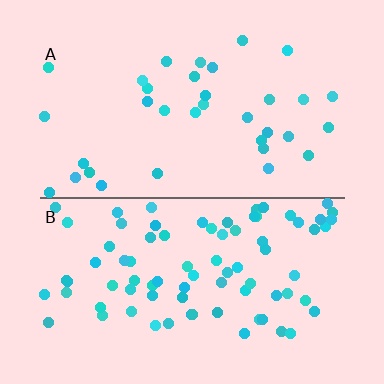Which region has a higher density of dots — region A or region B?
B (the bottom).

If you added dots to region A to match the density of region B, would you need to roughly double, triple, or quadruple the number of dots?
Approximately double.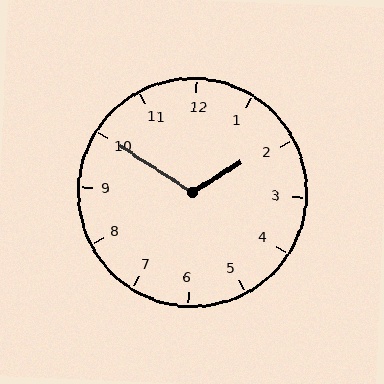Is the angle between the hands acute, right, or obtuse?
It is obtuse.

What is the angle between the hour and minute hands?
Approximately 115 degrees.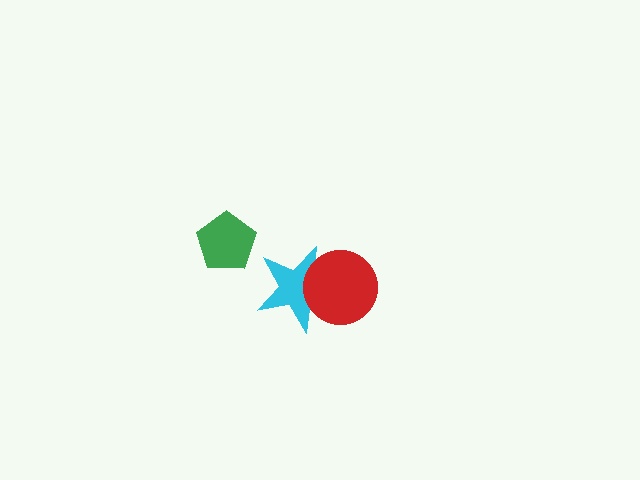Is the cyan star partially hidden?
Yes, it is partially covered by another shape.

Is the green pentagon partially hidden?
No, no other shape covers it.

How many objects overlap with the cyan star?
1 object overlaps with the cyan star.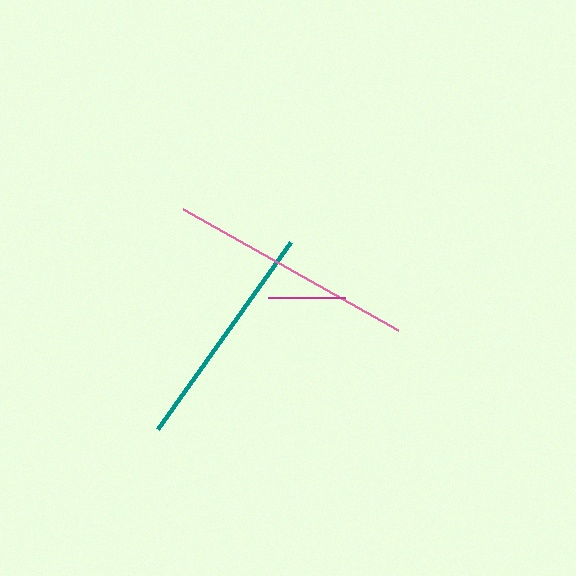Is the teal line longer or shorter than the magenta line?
The teal line is longer than the magenta line.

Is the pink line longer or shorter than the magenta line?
The pink line is longer than the magenta line.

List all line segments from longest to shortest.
From longest to shortest: pink, teal, magenta.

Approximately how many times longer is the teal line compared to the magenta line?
The teal line is approximately 3.0 times the length of the magenta line.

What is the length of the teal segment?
The teal segment is approximately 229 pixels long.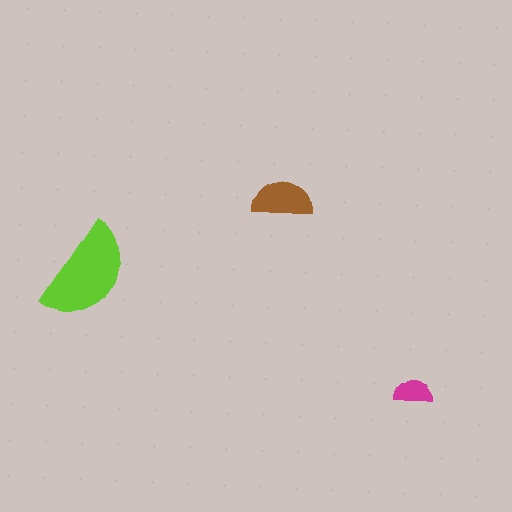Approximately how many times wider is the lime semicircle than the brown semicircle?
About 1.5 times wider.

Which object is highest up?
The brown semicircle is topmost.